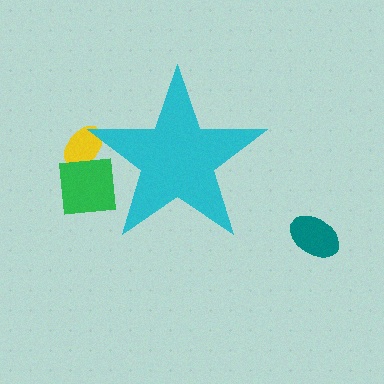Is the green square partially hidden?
Yes, the green square is partially hidden behind the cyan star.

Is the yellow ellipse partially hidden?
Yes, the yellow ellipse is partially hidden behind the cyan star.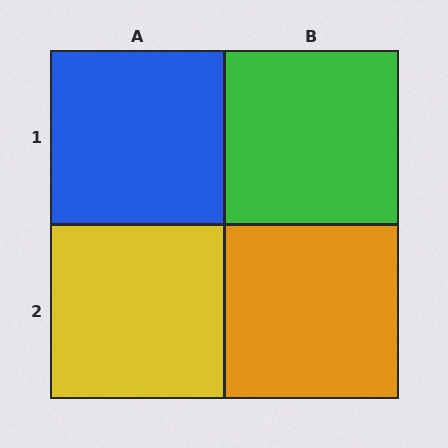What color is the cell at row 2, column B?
Orange.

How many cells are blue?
1 cell is blue.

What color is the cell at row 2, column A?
Yellow.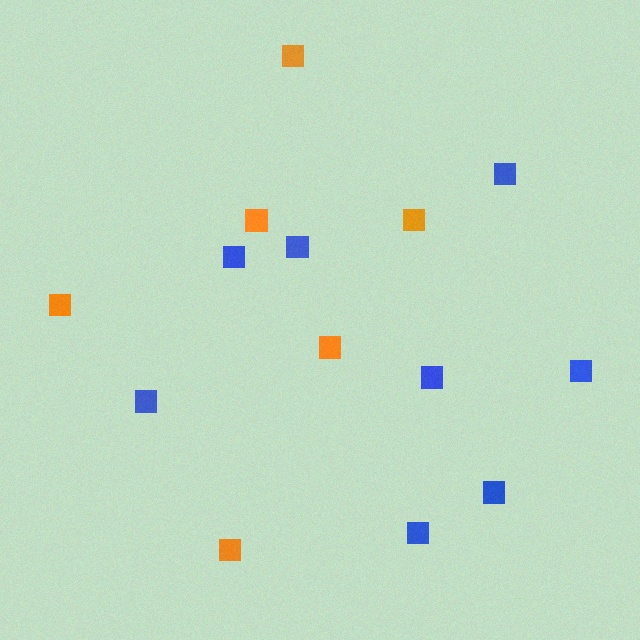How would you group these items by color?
There are 2 groups: one group of blue squares (8) and one group of orange squares (6).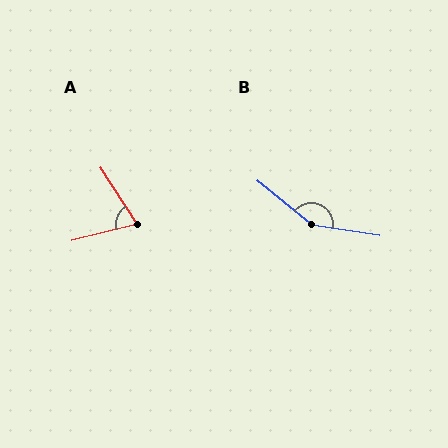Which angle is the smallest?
A, at approximately 71 degrees.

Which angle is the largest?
B, at approximately 150 degrees.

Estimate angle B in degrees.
Approximately 150 degrees.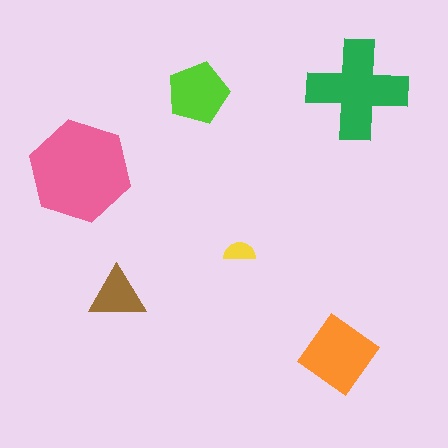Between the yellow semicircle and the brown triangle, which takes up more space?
The brown triangle.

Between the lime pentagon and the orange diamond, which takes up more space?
The orange diamond.